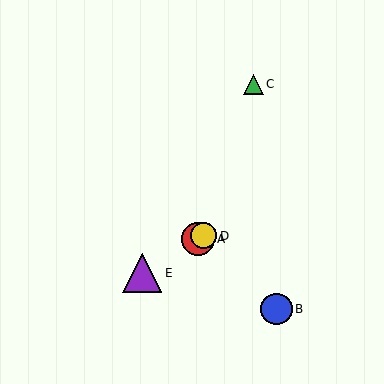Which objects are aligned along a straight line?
Objects A, D, E are aligned along a straight line.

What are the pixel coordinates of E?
Object E is at (142, 273).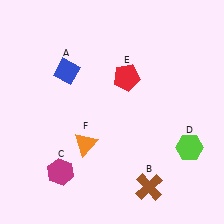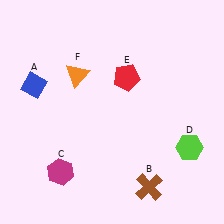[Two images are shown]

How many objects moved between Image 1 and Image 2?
2 objects moved between the two images.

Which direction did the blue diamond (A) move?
The blue diamond (A) moved left.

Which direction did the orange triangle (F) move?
The orange triangle (F) moved up.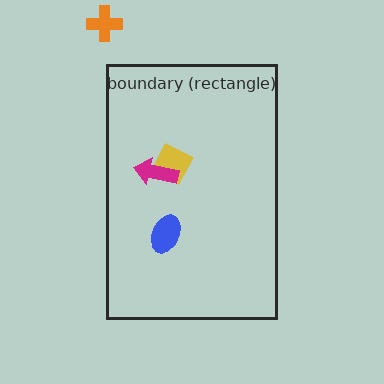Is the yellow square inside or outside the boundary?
Inside.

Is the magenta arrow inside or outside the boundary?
Inside.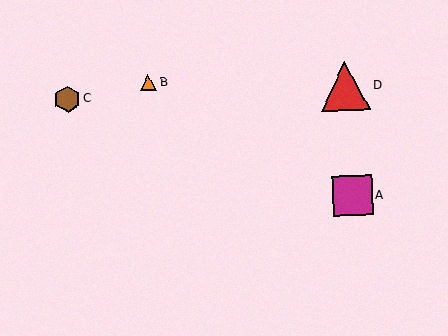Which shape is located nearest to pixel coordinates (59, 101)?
The brown hexagon (labeled C) at (67, 99) is nearest to that location.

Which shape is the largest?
The red triangle (labeled D) is the largest.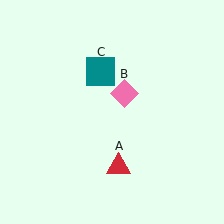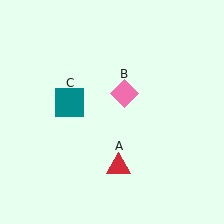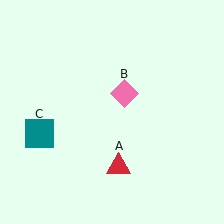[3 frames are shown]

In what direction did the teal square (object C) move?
The teal square (object C) moved down and to the left.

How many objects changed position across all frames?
1 object changed position: teal square (object C).